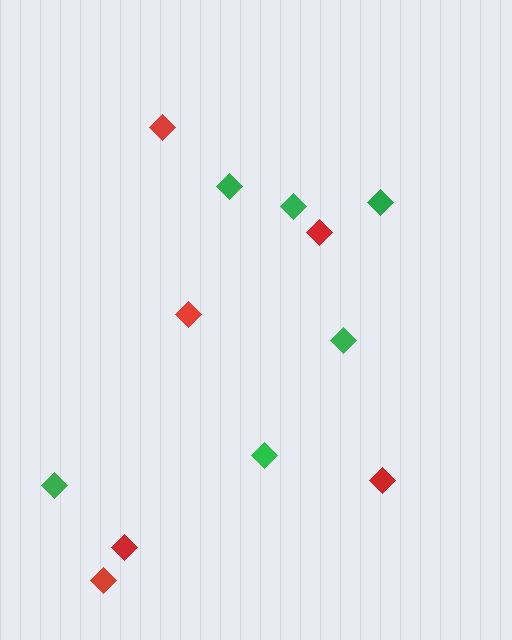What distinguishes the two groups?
There are 2 groups: one group of red diamonds (6) and one group of green diamonds (6).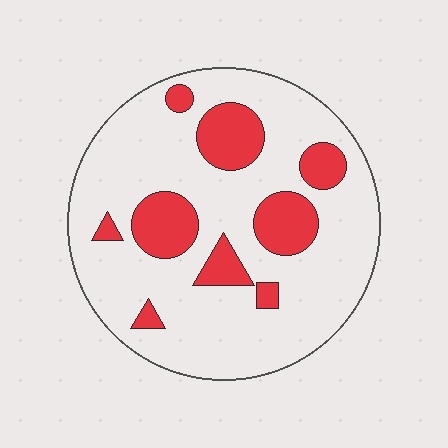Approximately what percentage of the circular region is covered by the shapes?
Approximately 20%.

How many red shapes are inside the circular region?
9.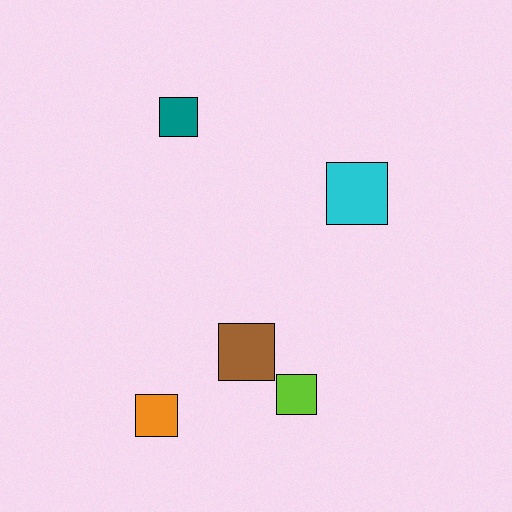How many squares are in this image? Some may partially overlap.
There are 5 squares.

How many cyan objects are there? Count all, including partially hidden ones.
There is 1 cyan object.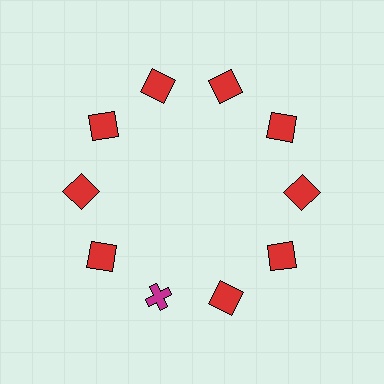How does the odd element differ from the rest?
It differs in both color (magenta instead of red) and shape (cross instead of square).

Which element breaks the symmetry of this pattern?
The magenta cross at roughly the 7 o'clock position breaks the symmetry. All other shapes are red squares.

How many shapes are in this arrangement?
There are 10 shapes arranged in a ring pattern.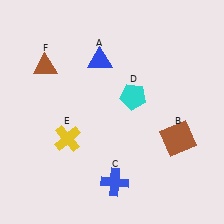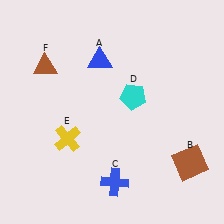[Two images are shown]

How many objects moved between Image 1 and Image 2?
1 object moved between the two images.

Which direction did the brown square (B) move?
The brown square (B) moved down.